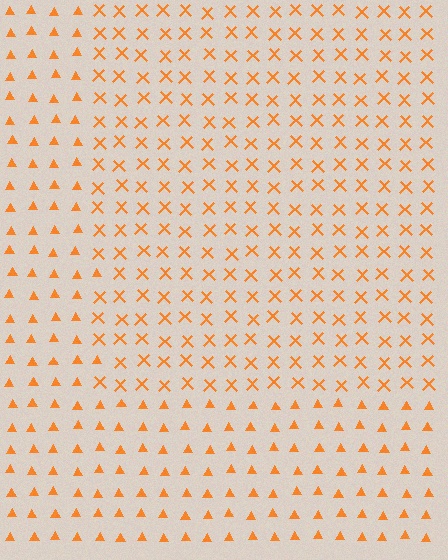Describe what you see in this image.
The image is filled with small orange elements arranged in a uniform grid. A rectangle-shaped region contains X marks, while the surrounding area contains triangles. The boundary is defined purely by the change in element shape.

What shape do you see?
I see a rectangle.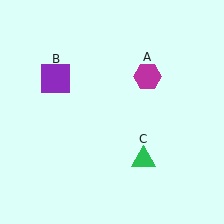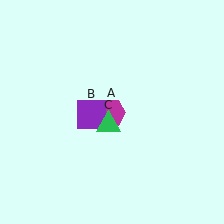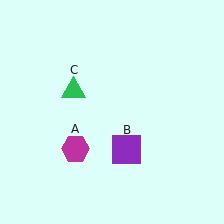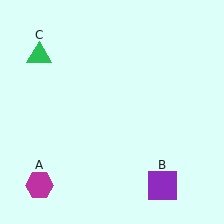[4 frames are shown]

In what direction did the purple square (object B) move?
The purple square (object B) moved down and to the right.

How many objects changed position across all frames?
3 objects changed position: magenta hexagon (object A), purple square (object B), green triangle (object C).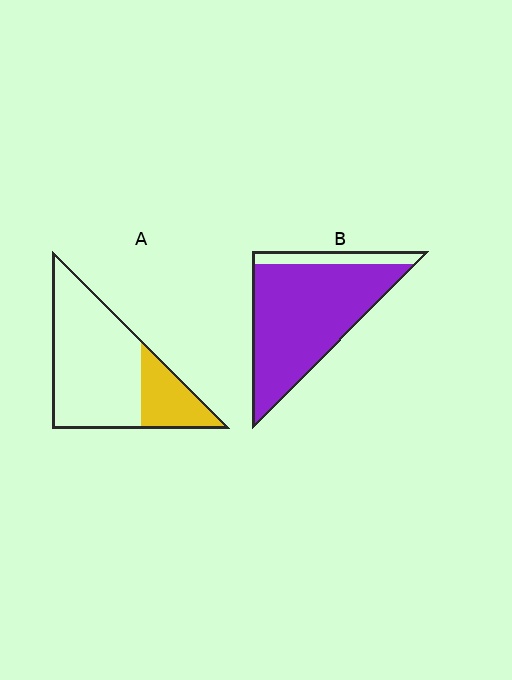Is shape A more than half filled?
No.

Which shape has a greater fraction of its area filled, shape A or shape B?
Shape B.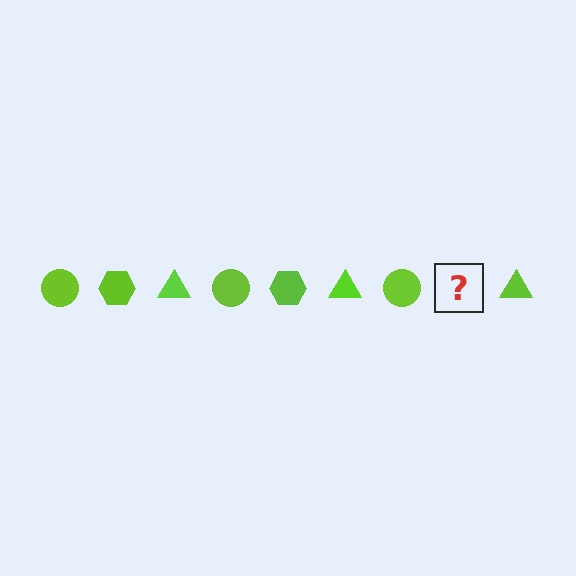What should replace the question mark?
The question mark should be replaced with a lime hexagon.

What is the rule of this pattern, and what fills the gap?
The rule is that the pattern cycles through circle, hexagon, triangle shapes in lime. The gap should be filled with a lime hexagon.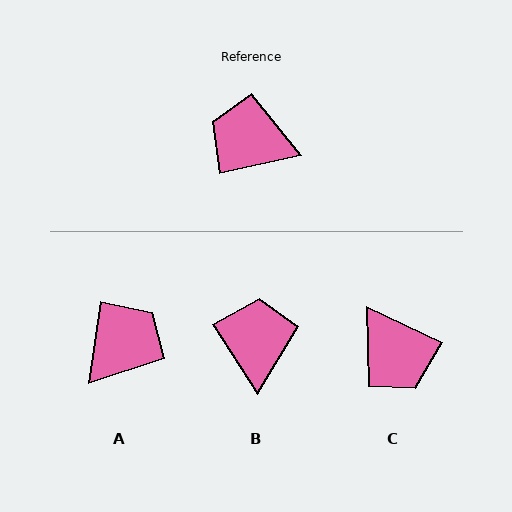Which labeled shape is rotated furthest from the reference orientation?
C, about 142 degrees away.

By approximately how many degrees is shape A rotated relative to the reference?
Approximately 110 degrees clockwise.